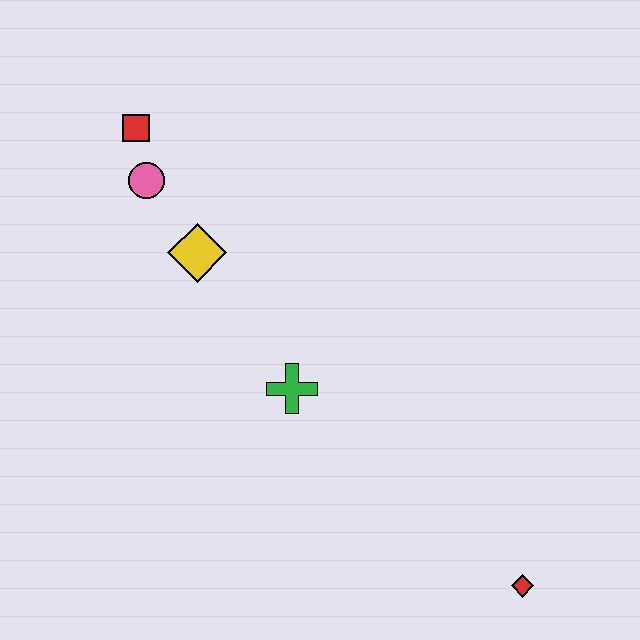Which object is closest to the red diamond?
The green cross is closest to the red diamond.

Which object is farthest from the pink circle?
The red diamond is farthest from the pink circle.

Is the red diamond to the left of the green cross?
No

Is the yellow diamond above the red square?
No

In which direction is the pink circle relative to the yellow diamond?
The pink circle is above the yellow diamond.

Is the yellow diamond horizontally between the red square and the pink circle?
No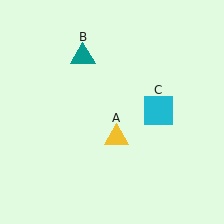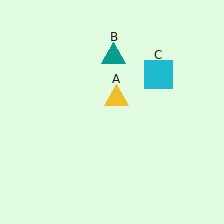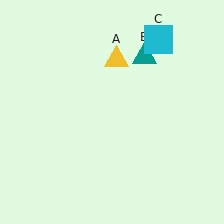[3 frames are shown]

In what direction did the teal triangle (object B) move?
The teal triangle (object B) moved right.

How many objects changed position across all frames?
3 objects changed position: yellow triangle (object A), teal triangle (object B), cyan square (object C).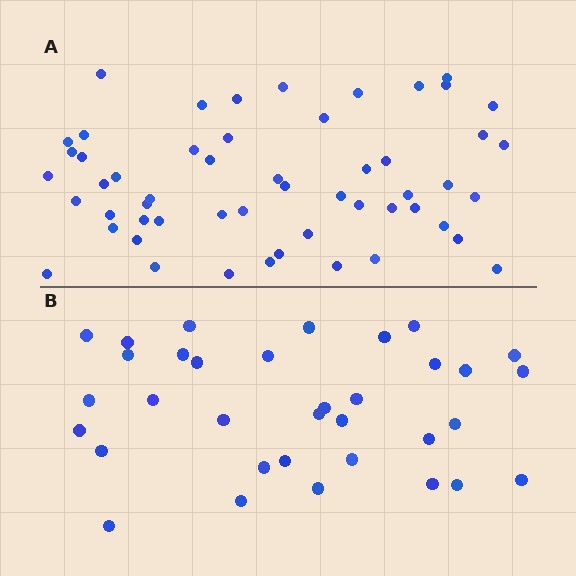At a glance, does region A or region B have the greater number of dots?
Region A (the top region) has more dots.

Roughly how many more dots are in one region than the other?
Region A has approximately 20 more dots than region B.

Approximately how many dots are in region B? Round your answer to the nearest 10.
About 30 dots. (The exact count is 34, which rounds to 30.)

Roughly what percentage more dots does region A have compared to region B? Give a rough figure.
About 60% more.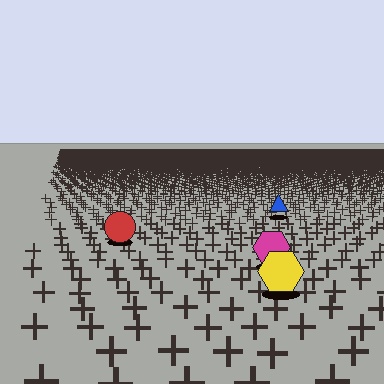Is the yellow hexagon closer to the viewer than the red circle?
Yes. The yellow hexagon is closer — you can tell from the texture gradient: the ground texture is coarser near it.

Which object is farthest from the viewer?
The blue triangle is farthest from the viewer. It appears smaller and the ground texture around it is denser.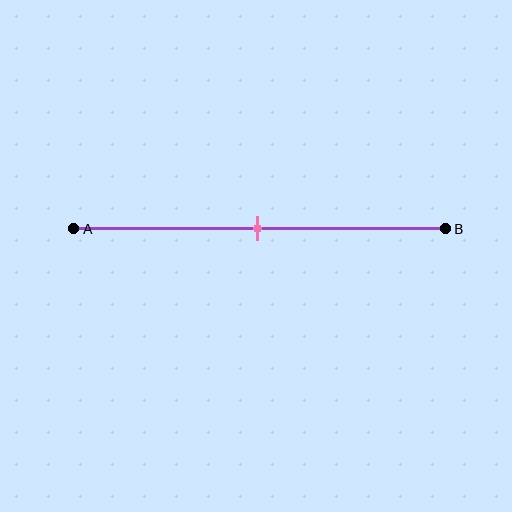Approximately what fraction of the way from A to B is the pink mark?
The pink mark is approximately 50% of the way from A to B.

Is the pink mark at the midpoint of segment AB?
Yes, the mark is approximately at the midpoint.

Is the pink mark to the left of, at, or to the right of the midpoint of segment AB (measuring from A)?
The pink mark is approximately at the midpoint of segment AB.